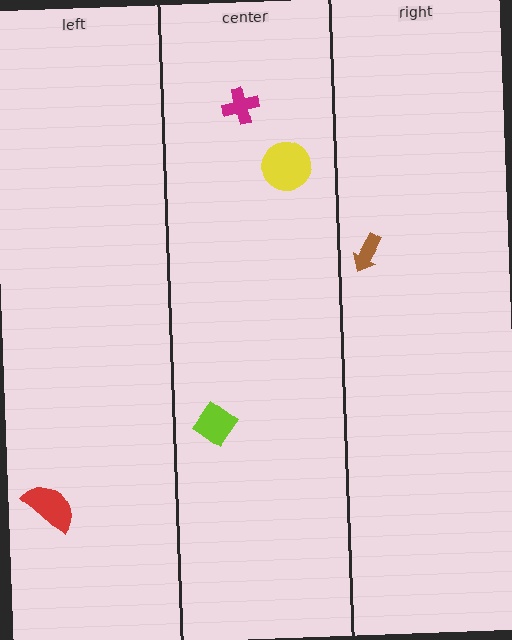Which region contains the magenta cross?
The center region.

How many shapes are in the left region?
1.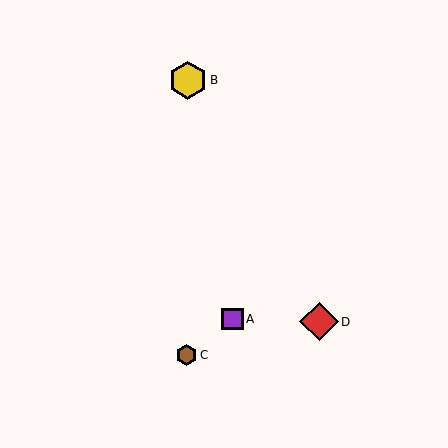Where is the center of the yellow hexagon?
The center of the yellow hexagon is at (188, 80).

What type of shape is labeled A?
Shape A is a purple square.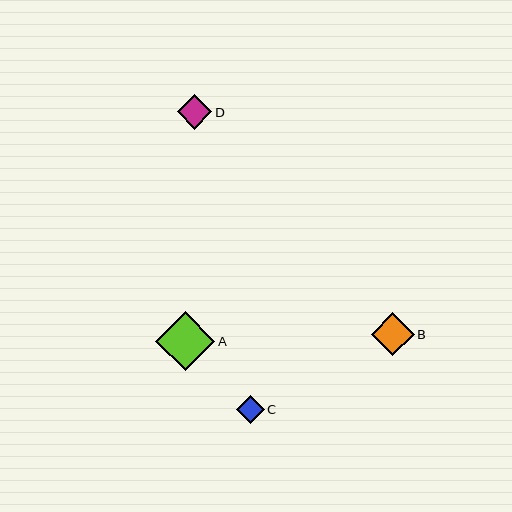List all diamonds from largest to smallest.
From largest to smallest: A, B, D, C.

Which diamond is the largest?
Diamond A is the largest with a size of approximately 59 pixels.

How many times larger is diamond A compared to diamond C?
Diamond A is approximately 2.1 times the size of diamond C.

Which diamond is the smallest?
Diamond C is the smallest with a size of approximately 28 pixels.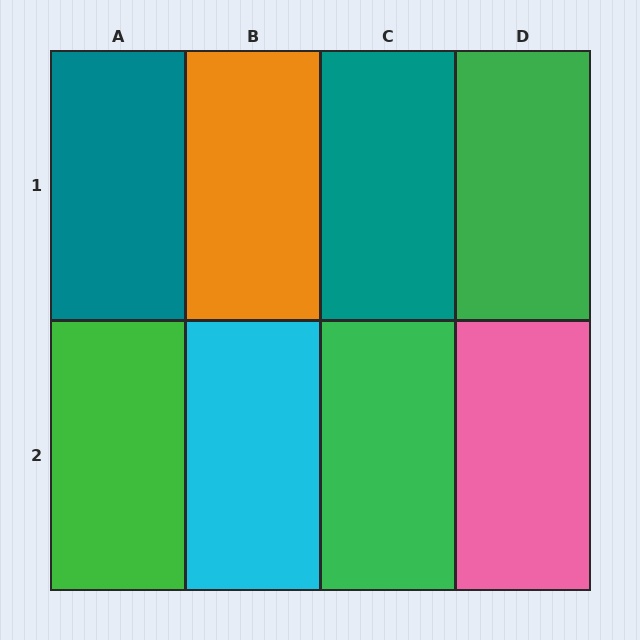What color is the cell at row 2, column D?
Pink.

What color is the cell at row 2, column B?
Cyan.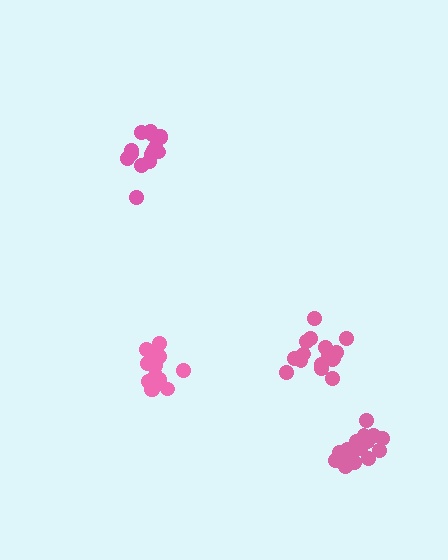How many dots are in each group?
Group 1: 18 dots, Group 2: 15 dots, Group 3: 13 dots, Group 4: 16 dots (62 total).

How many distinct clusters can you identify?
There are 4 distinct clusters.